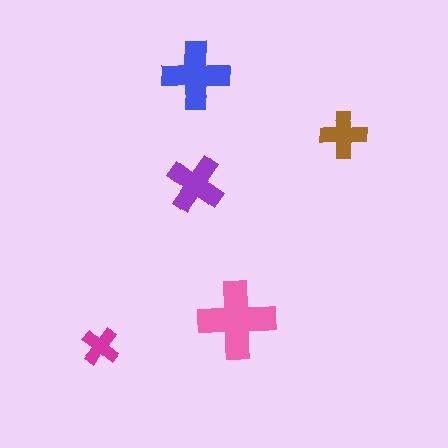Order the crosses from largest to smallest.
the pink one, the blue one, the purple one, the brown one, the magenta one.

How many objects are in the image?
There are 5 objects in the image.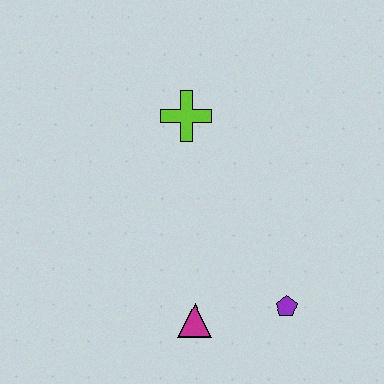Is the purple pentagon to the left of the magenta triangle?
No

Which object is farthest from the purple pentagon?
The lime cross is farthest from the purple pentagon.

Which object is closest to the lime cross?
The magenta triangle is closest to the lime cross.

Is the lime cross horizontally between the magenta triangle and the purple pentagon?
No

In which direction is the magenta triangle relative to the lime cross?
The magenta triangle is below the lime cross.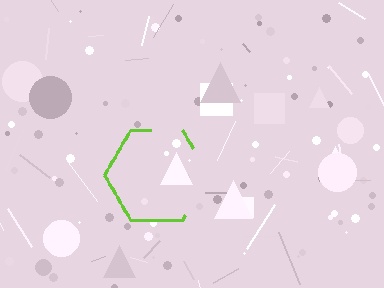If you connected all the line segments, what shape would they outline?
They would outline a hexagon.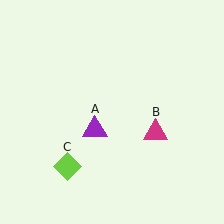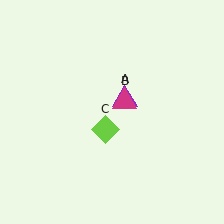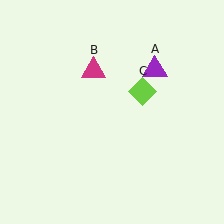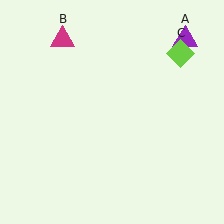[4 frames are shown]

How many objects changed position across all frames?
3 objects changed position: purple triangle (object A), magenta triangle (object B), lime diamond (object C).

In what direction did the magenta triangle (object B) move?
The magenta triangle (object B) moved up and to the left.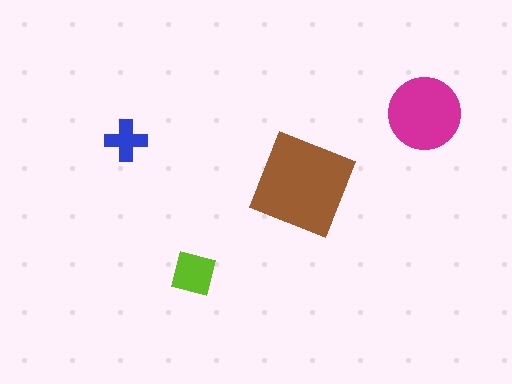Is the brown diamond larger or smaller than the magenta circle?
Larger.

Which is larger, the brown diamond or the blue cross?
The brown diamond.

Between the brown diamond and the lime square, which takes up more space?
The brown diamond.